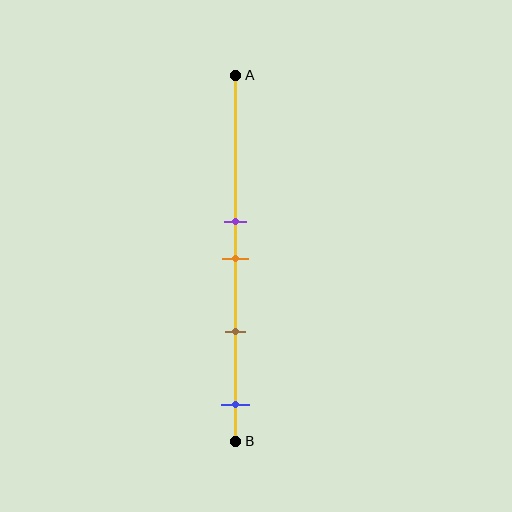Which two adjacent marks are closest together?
The purple and orange marks are the closest adjacent pair.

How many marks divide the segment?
There are 4 marks dividing the segment.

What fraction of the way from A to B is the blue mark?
The blue mark is approximately 90% (0.9) of the way from A to B.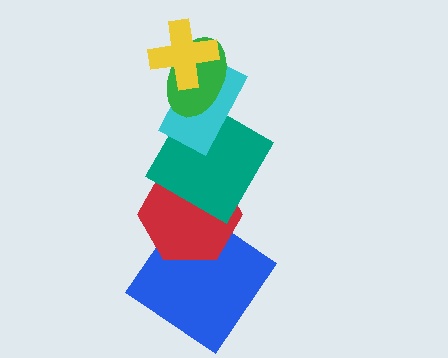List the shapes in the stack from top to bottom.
From top to bottom: the yellow cross, the green ellipse, the cyan rectangle, the teal diamond, the red hexagon, the blue diamond.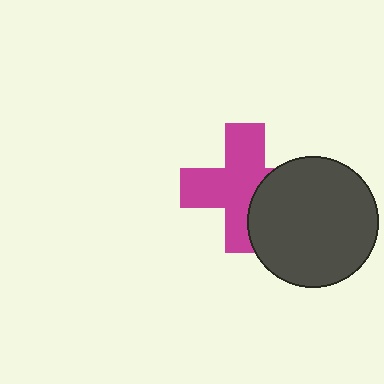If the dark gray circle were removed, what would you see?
You would see the complete magenta cross.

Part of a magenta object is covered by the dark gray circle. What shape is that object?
It is a cross.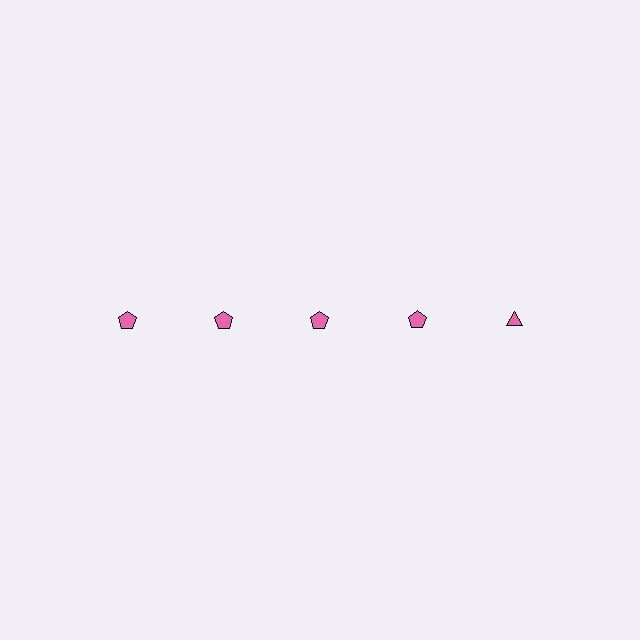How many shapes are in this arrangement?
There are 5 shapes arranged in a grid pattern.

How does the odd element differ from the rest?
It has a different shape: triangle instead of pentagon.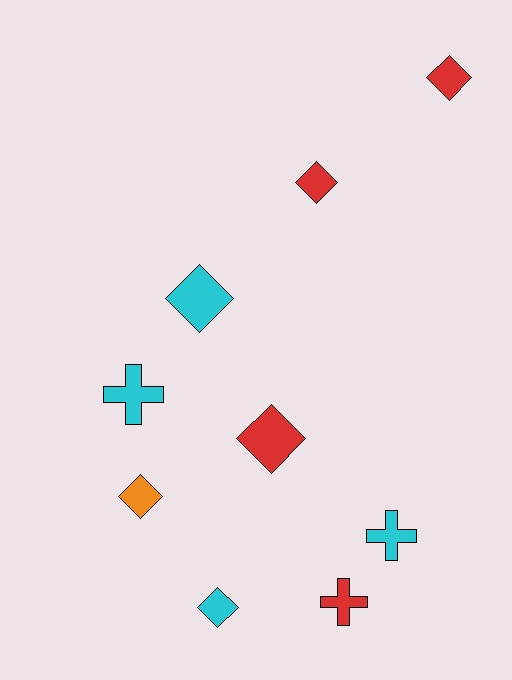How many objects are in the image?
There are 9 objects.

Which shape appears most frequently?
Diamond, with 6 objects.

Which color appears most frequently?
Cyan, with 4 objects.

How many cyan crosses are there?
There are 2 cyan crosses.